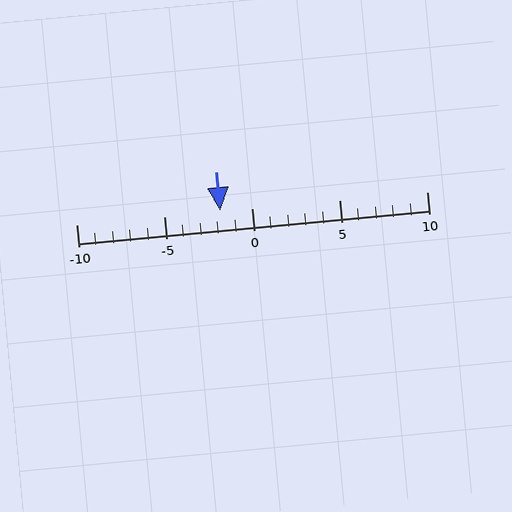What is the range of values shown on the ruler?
The ruler shows values from -10 to 10.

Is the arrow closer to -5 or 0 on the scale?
The arrow is closer to 0.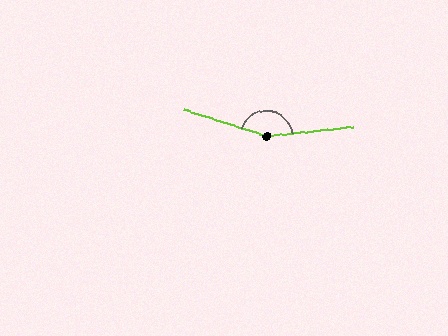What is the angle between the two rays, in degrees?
Approximately 156 degrees.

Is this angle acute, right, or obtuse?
It is obtuse.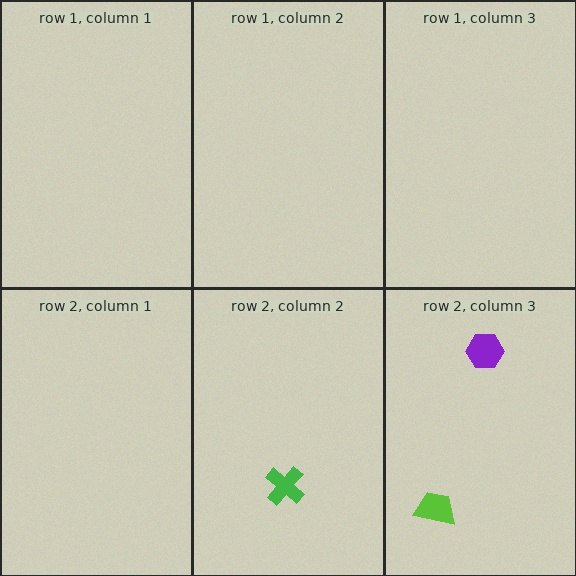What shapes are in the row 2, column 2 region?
The green cross.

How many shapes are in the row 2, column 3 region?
2.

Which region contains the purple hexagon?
The row 2, column 3 region.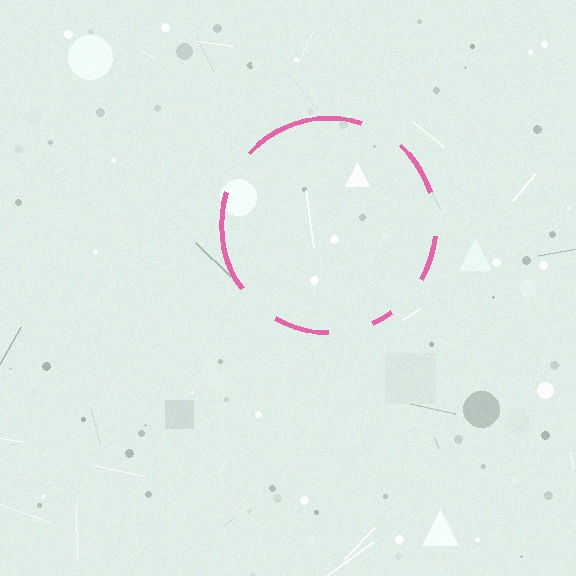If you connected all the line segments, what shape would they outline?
They would outline a circle.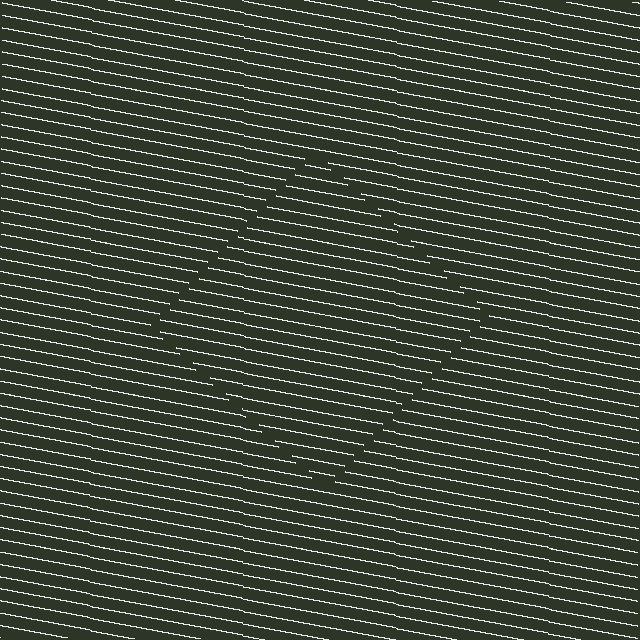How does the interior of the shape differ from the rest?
The interior of the shape contains the same grating, shifted by half a period — the contour is defined by the phase discontinuity where line-ends from the inner and outer gratings abut.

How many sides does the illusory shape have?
4 sides — the line-ends trace a square.